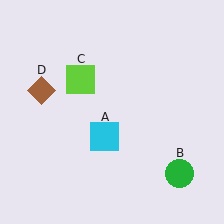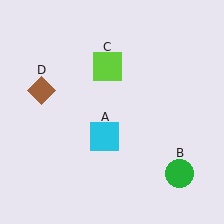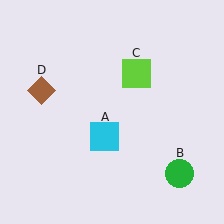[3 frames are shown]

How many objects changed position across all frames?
1 object changed position: lime square (object C).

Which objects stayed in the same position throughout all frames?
Cyan square (object A) and green circle (object B) and brown diamond (object D) remained stationary.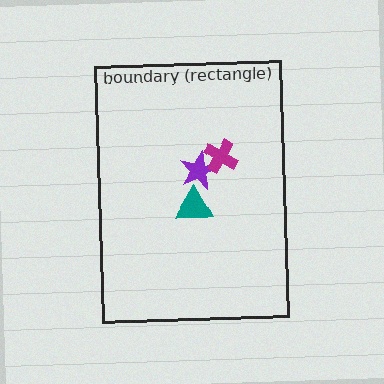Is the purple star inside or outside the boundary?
Inside.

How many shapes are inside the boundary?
3 inside, 0 outside.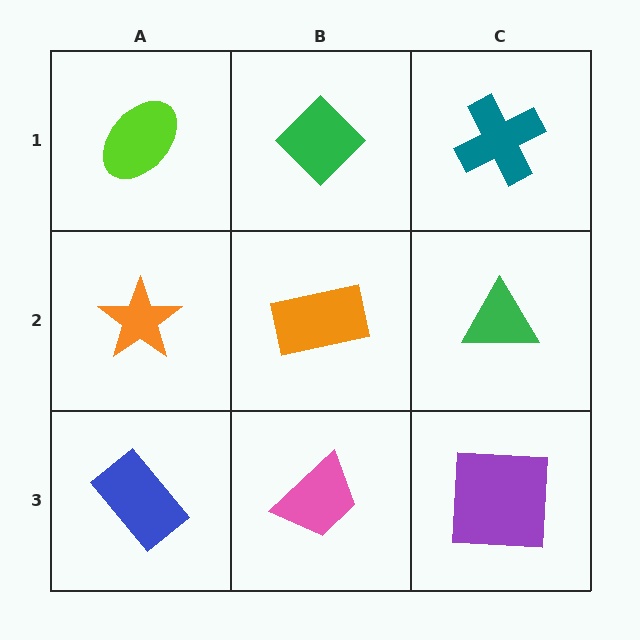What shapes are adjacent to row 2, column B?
A green diamond (row 1, column B), a pink trapezoid (row 3, column B), an orange star (row 2, column A), a green triangle (row 2, column C).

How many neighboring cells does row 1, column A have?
2.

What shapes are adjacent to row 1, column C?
A green triangle (row 2, column C), a green diamond (row 1, column B).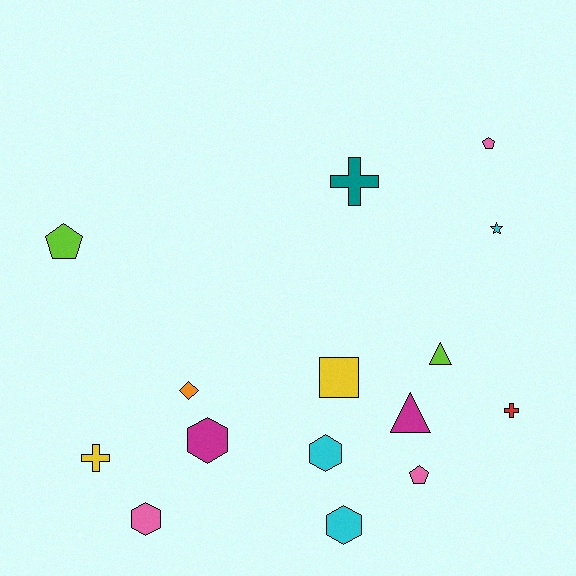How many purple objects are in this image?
There are no purple objects.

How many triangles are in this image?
There are 2 triangles.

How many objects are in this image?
There are 15 objects.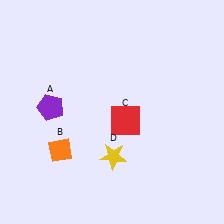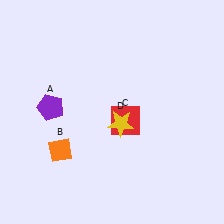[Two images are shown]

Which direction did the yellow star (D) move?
The yellow star (D) moved up.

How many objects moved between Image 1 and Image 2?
1 object moved between the two images.